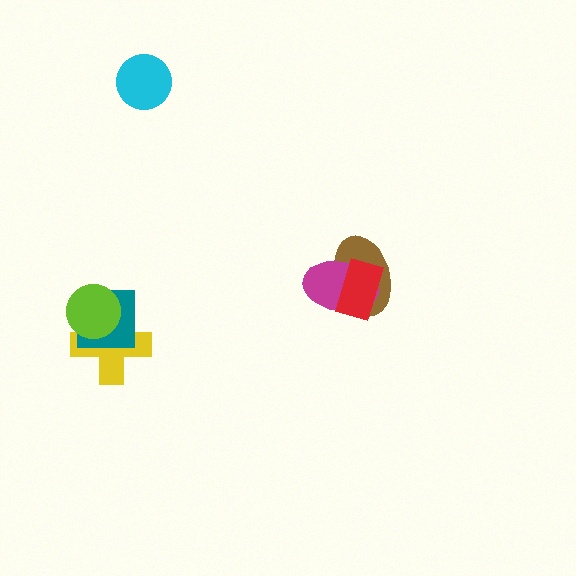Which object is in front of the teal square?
The lime circle is in front of the teal square.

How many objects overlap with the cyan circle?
0 objects overlap with the cyan circle.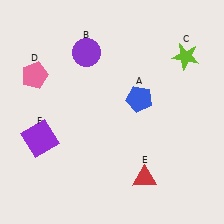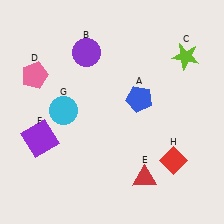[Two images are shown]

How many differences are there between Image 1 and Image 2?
There are 2 differences between the two images.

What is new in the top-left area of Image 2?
A cyan circle (G) was added in the top-left area of Image 2.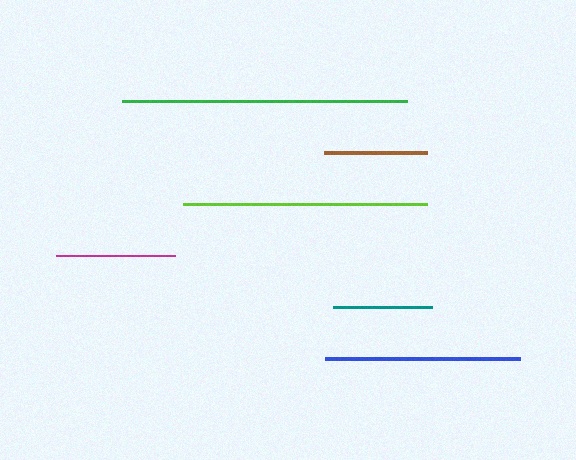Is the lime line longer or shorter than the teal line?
The lime line is longer than the teal line.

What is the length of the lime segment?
The lime segment is approximately 245 pixels long.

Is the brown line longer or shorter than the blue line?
The blue line is longer than the brown line.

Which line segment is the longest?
The green line is the longest at approximately 285 pixels.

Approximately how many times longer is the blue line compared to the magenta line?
The blue line is approximately 1.6 times the length of the magenta line.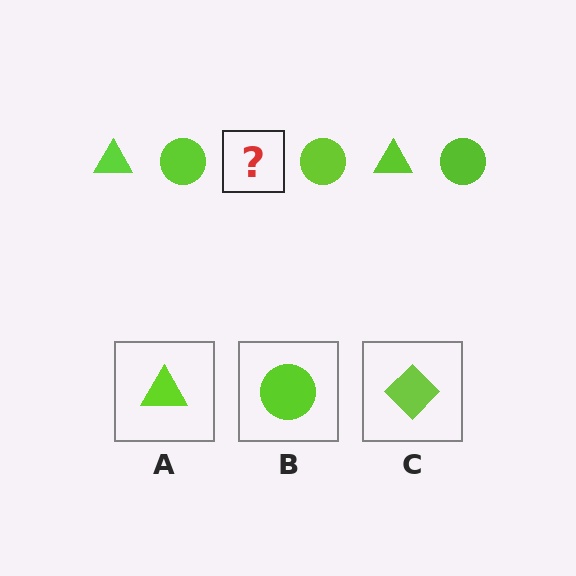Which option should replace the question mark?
Option A.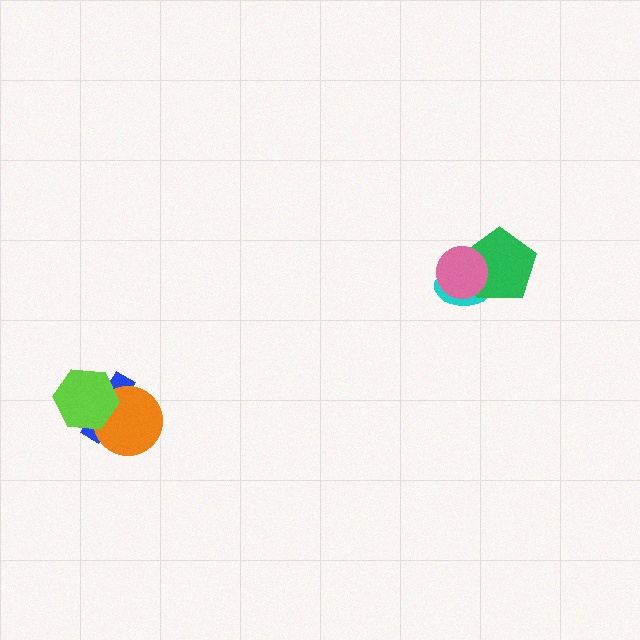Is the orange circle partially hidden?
Yes, it is partially covered by another shape.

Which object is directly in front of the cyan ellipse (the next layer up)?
The green pentagon is directly in front of the cyan ellipse.